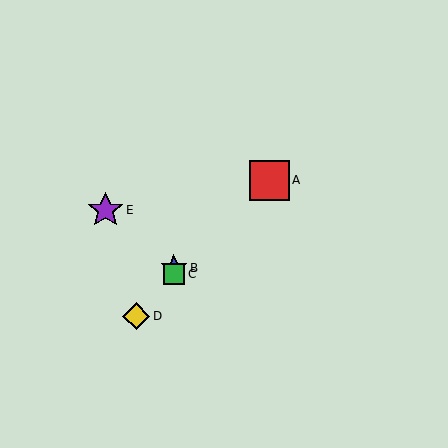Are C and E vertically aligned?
No, C is at x≈174 and E is at x≈105.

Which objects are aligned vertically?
Objects B, C are aligned vertically.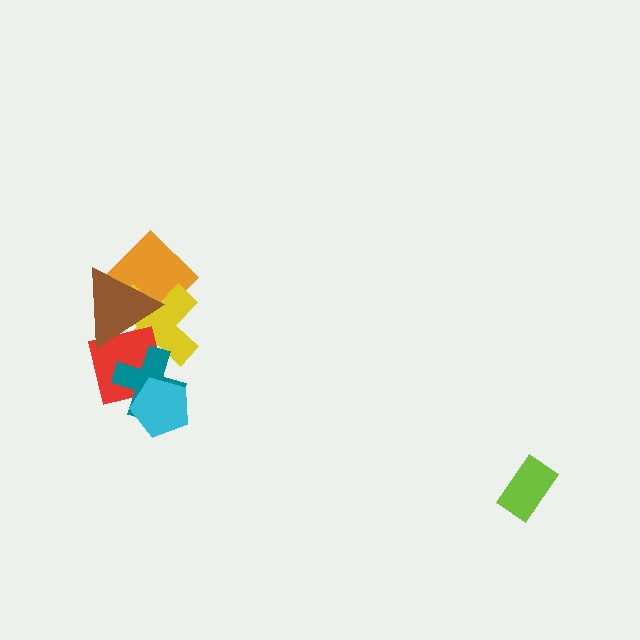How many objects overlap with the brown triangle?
3 objects overlap with the brown triangle.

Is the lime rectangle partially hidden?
No, no other shape covers it.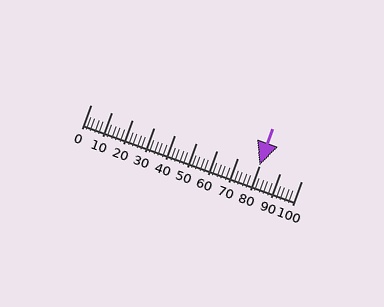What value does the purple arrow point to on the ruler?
The purple arrow points to approximately 80.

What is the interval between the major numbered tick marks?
The major tick marks are spaced 10 units apart.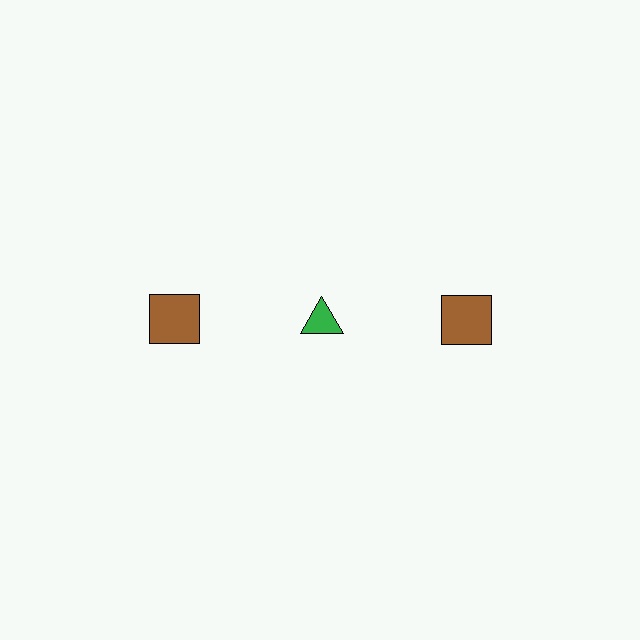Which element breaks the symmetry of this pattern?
The green triangle in the top row, second from left column breaks the symmetry. All other shapes are brown squares.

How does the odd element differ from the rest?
It differs in both color (green instead of brown) and shape (triangle instead of square).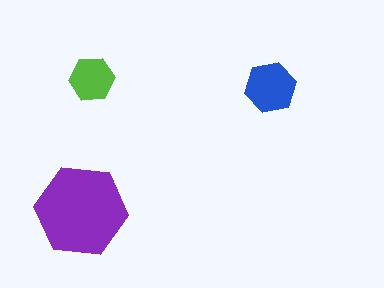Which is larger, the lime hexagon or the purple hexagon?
The purple one.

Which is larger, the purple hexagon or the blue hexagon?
The purple one.